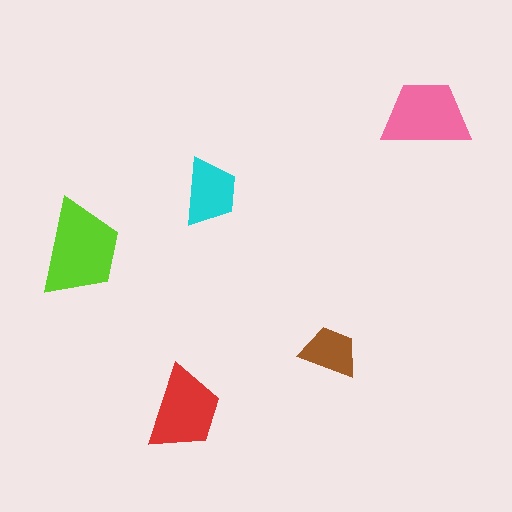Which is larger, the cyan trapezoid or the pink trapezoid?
The pink one.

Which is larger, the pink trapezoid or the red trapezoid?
The pink one.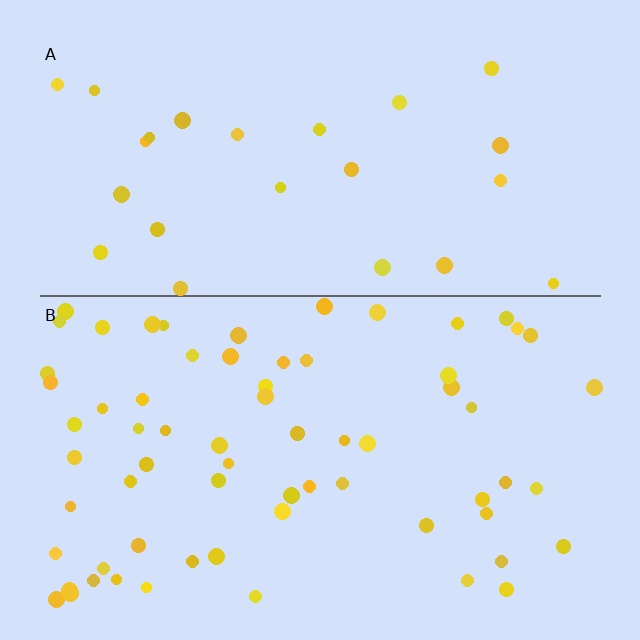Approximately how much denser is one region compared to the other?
Approximately 2.7× — region B over region A.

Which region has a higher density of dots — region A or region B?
B (the bottom).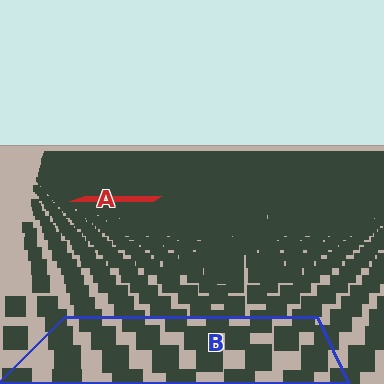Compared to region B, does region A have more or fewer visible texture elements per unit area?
Region A has more texture elements per unit area — they are packed more densely because it is farther away.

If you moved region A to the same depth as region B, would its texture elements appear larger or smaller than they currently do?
They would appear larger. At a closer depth, the same texture elements are projected at a bigger on-screen size.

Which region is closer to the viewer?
Region B is closer. The texture elements there are larger and more spread out.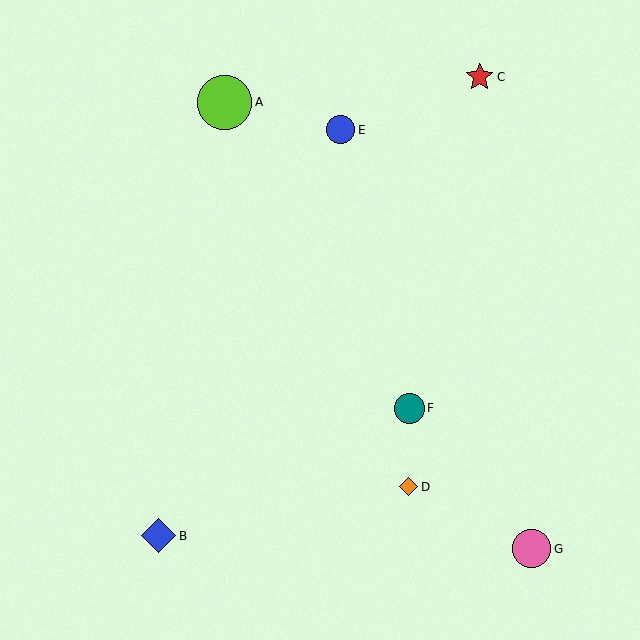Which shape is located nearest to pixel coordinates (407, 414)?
The teal circle (labeled F) at (410, 408) is nearest to that location.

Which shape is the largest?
The lime circle (labeled A) is the largest.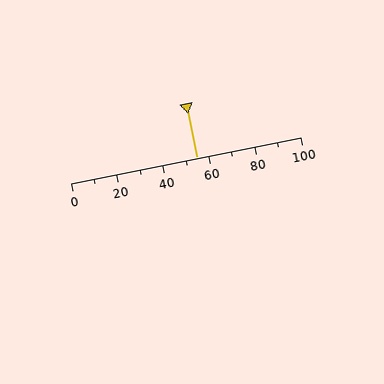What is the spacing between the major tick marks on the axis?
The major ticks are spaced 20 apart.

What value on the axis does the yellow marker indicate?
The marker indicates approximately 55.